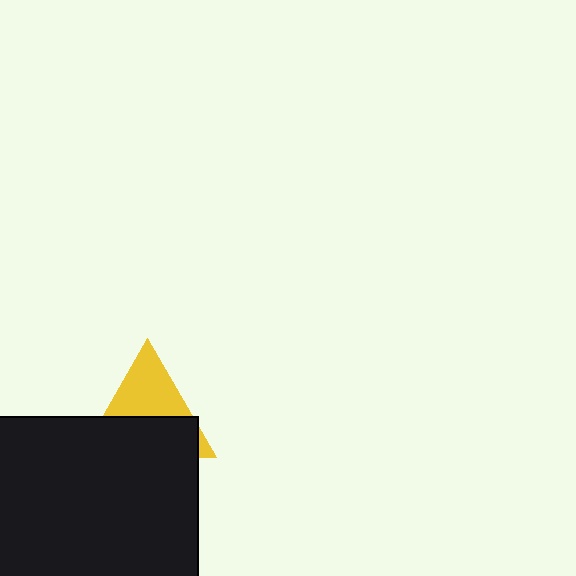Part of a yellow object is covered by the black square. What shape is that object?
It is a triangle.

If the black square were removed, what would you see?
You would see the complete yellow triangle.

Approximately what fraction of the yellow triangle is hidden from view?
Roughly 55% of the yellow triangle is hidden behind the black square.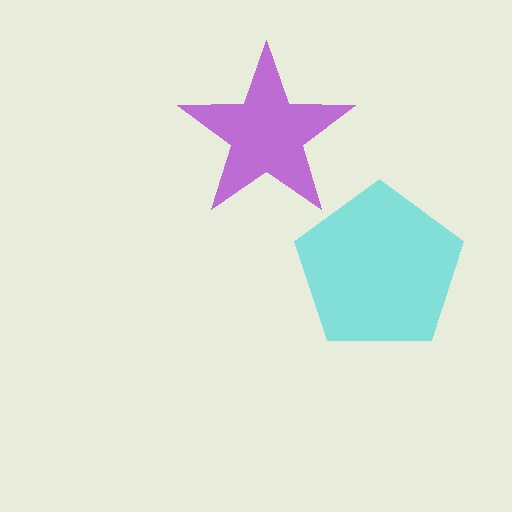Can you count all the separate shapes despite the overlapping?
Yes, there are 2 separate shapes.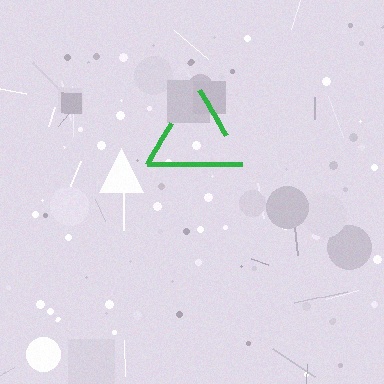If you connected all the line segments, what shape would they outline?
They would outline a triangle.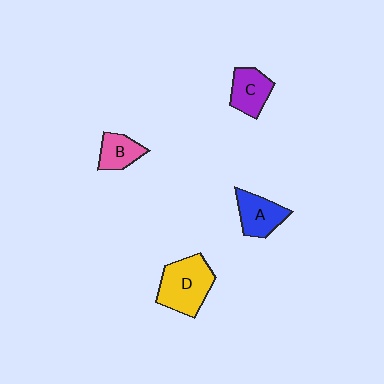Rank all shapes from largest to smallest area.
From largest to smallest: D (yellow), A (blue), C (purple), B (pink).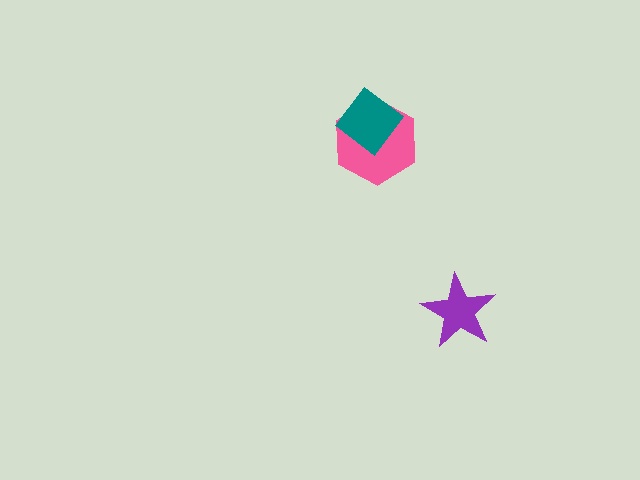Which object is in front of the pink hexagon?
The teal diamond is in front of the pink hexagon.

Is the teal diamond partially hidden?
No, no other shape covers it.